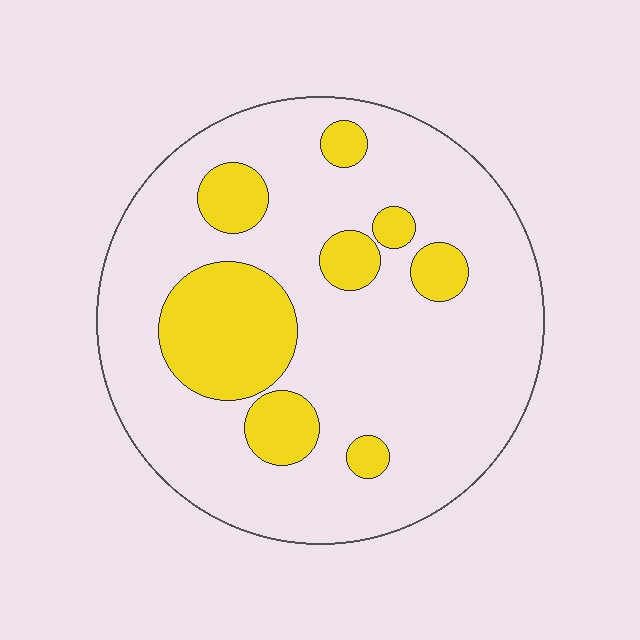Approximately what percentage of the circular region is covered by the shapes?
Approximately 20%.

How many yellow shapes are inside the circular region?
8.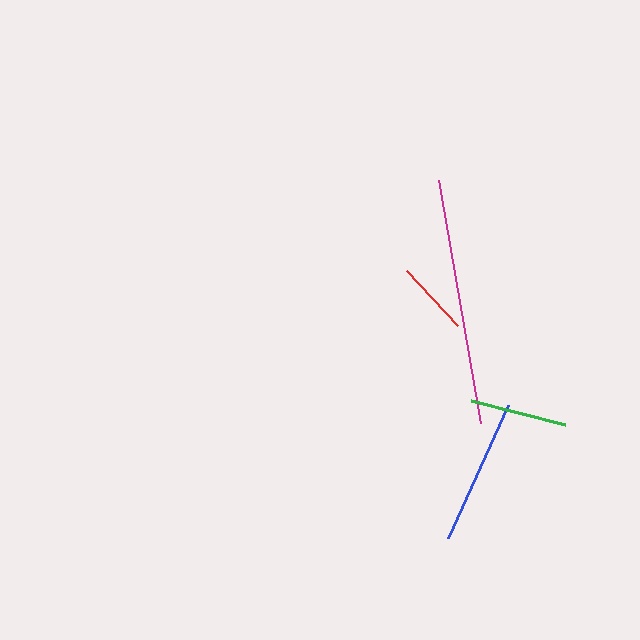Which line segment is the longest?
The magenta line is the longest at approximately 246 pixels.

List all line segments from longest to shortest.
From longest to shortest: magenta, blue, green, red.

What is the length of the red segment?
The red segment is approximately 75 pixels long.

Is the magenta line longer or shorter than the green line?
The magenta line is longer than the green line.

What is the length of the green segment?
The green segment is approximately 97 pixels long.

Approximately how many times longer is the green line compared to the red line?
The green line is approximately 1.3 times the length of the red line.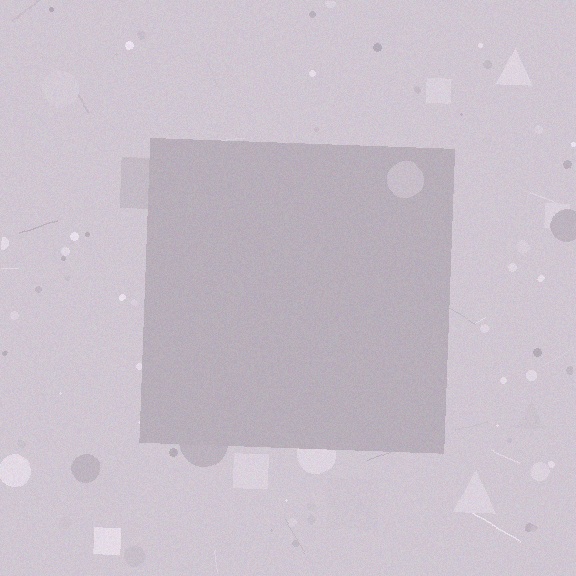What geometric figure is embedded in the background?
A square is embedded in the background.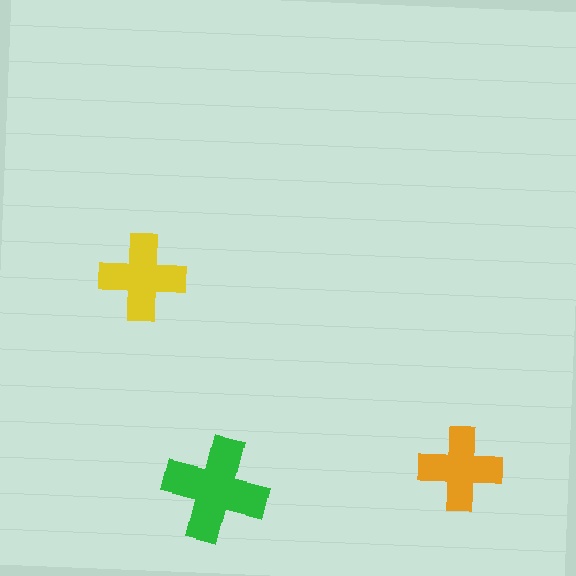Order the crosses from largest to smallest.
the green one, the yellow one, the orange one.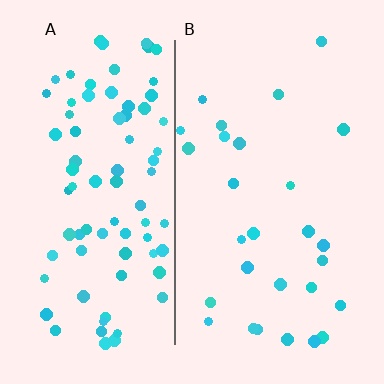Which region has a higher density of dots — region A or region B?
A (the left).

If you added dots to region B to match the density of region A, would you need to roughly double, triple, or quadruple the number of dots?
Approximately triple.